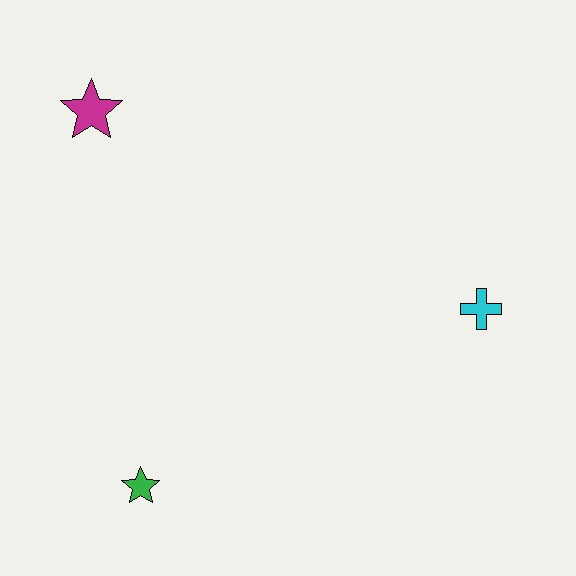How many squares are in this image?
There are no squares.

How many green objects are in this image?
There is 1 green object.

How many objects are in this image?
There are 3 objects.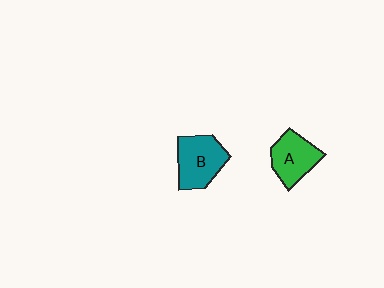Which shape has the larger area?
Shape B (teal).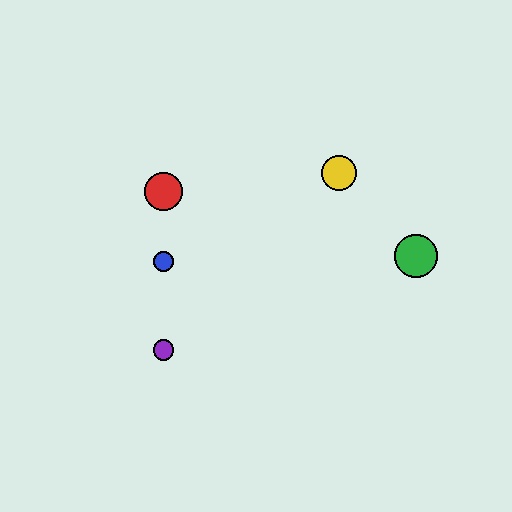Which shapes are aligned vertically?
The red circle, the blue circle, the purple circle are aligned vertically.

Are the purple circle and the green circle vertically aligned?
No, the purple circle is at x≈164 and the green circle is at x≈416.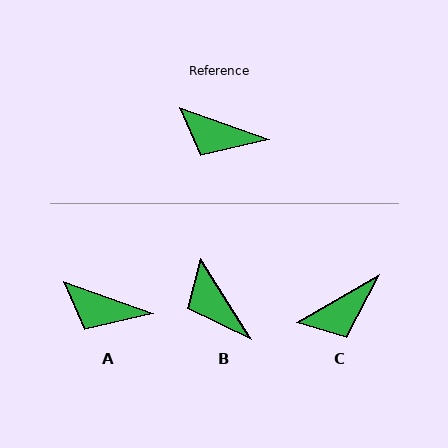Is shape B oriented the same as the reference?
No, it is off by about 38 degrees.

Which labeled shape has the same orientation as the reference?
A.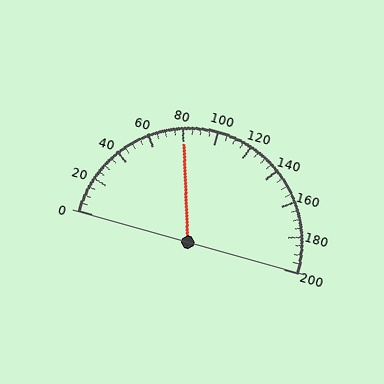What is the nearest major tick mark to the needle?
The nearest major tick mark is 80.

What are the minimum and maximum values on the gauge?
The gauge ranges from 0 to 200.